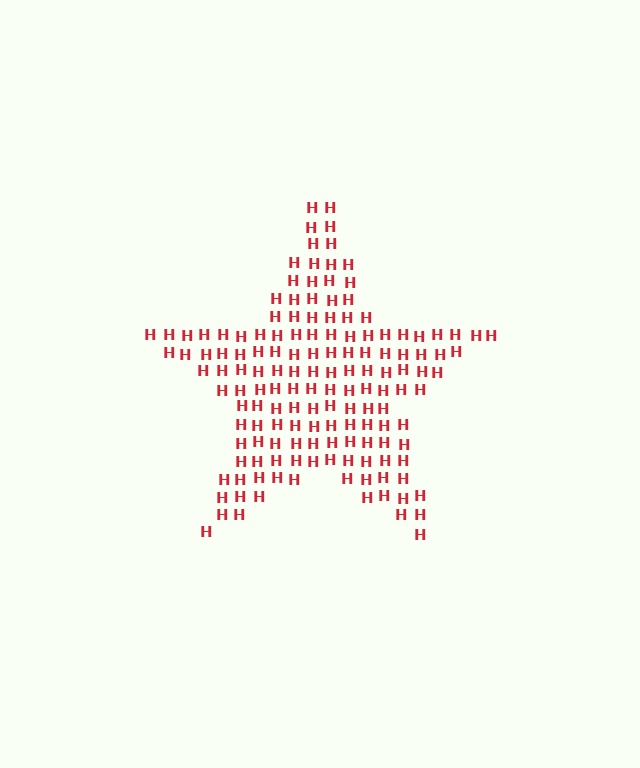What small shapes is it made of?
It is made of small letter H's.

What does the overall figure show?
The overall figure shows a star.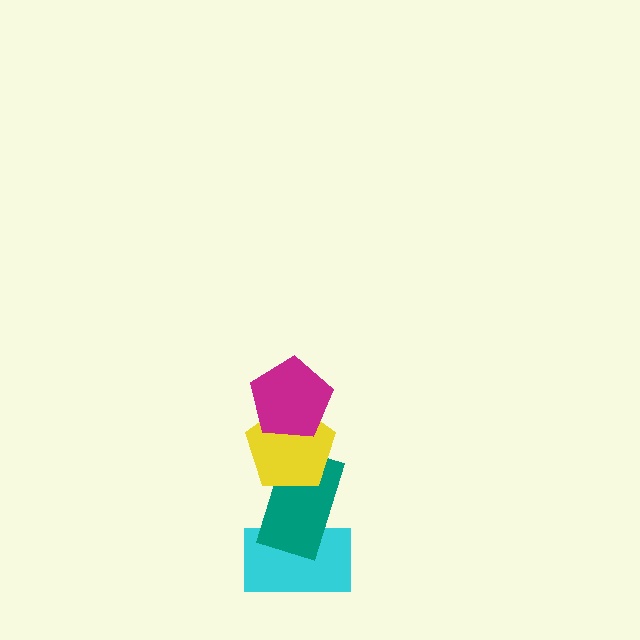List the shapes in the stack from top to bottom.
From top to bottom: the magenta pentagon, the yellow pentagon, the teal rectangle, the cyan rectangle.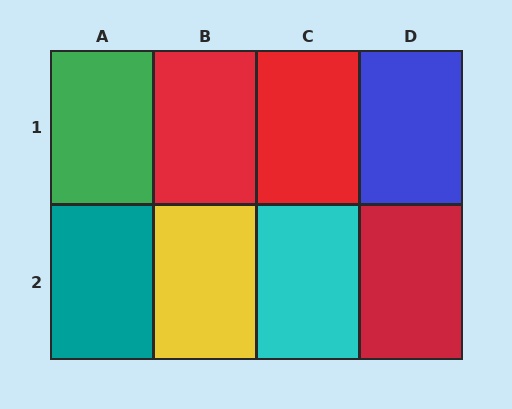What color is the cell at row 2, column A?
Teal.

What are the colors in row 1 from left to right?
Green, red, red, blue.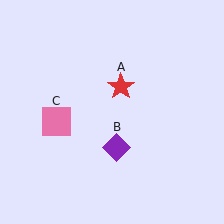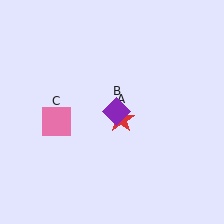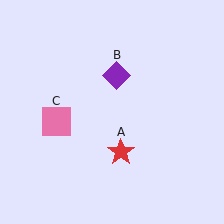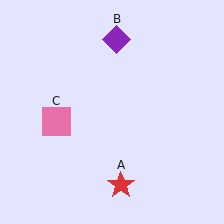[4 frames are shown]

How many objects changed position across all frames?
2 objects changed position: red star (object A), purple diamond (object B).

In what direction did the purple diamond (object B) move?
The purple diamond (object B) moved up.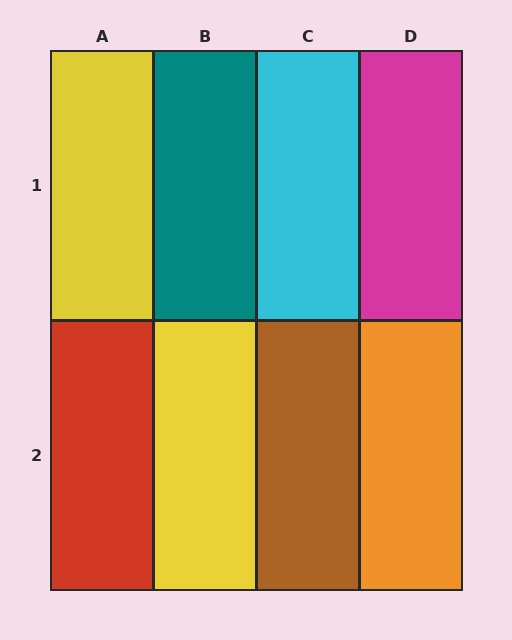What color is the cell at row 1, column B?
Teal.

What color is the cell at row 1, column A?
Yellow.